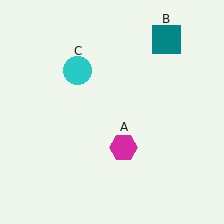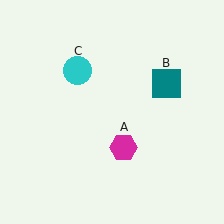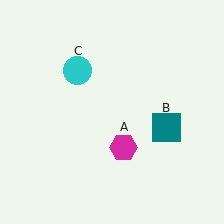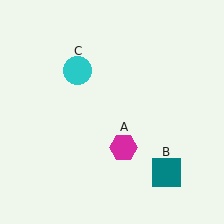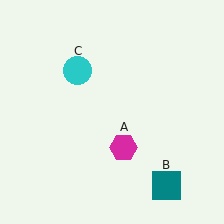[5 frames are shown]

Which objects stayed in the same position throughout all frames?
Magenta hexagon (object A) and cyan circle (object C) remained stationary.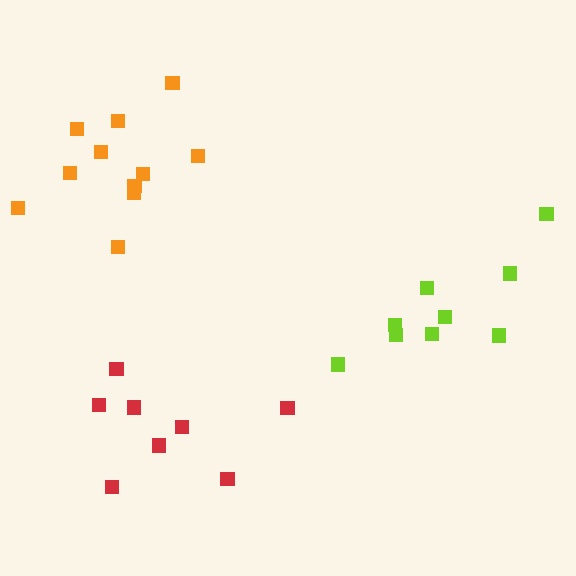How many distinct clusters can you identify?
There are 3 distinct clusters.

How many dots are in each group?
Group 1: 9 dots, Group 2: 8 dots, Group 3: 11 dots (28 total).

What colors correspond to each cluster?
The clusters are colored: lime, red, orange.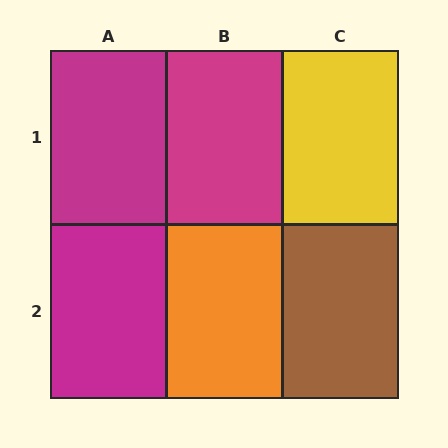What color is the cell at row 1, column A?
Magenta.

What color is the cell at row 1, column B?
Magenta.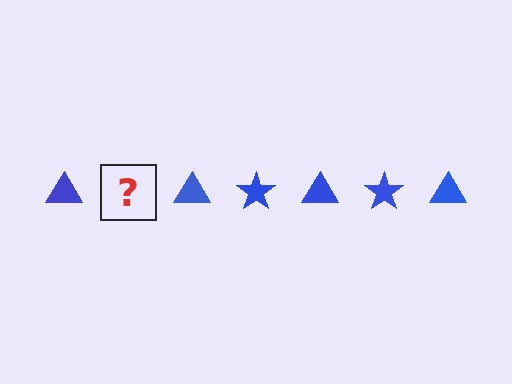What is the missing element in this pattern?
The missing element is a blue star.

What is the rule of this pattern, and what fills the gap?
The rule is that the pattern cycles through triangle, star shapes in blue. The gap should be filled with a blue star.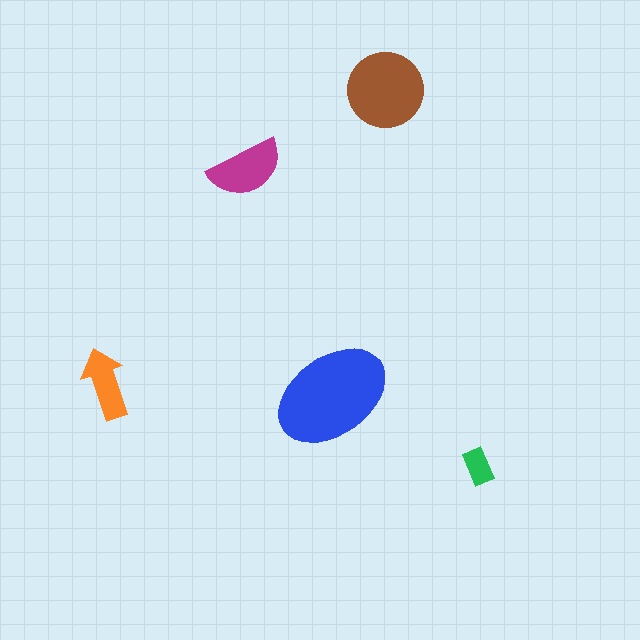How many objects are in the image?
There are 5 objects in the image.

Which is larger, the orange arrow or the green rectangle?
The orange arrow.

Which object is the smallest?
The green rectangle.